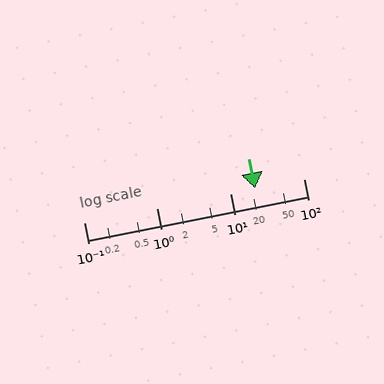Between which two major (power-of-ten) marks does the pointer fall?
The pointer is between 10 and 100.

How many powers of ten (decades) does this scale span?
The scale spans 3 decades, from 0.1 to 100.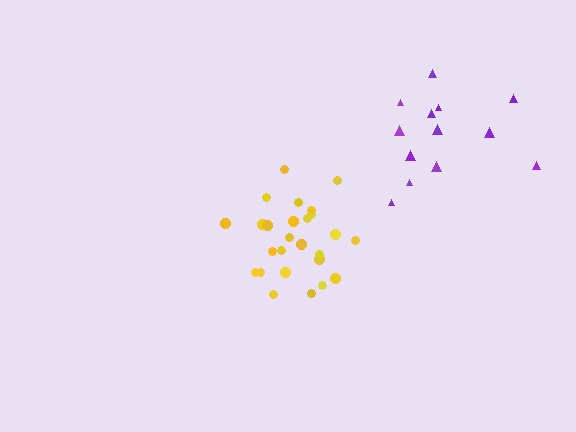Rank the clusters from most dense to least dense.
yellow, purple.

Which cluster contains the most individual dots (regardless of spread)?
Yellow (26).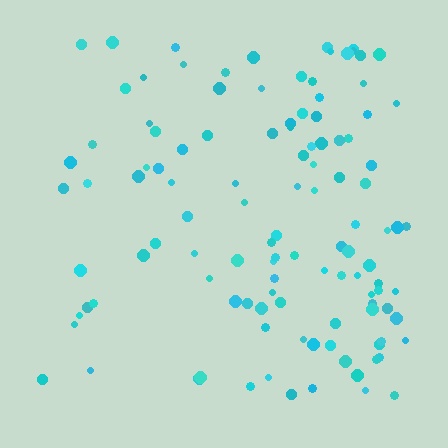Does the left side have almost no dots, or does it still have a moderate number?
Still a moderate number, just noticeably fewer than the right.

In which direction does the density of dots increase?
From left to right, with the right side densest.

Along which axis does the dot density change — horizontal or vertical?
Horizontal.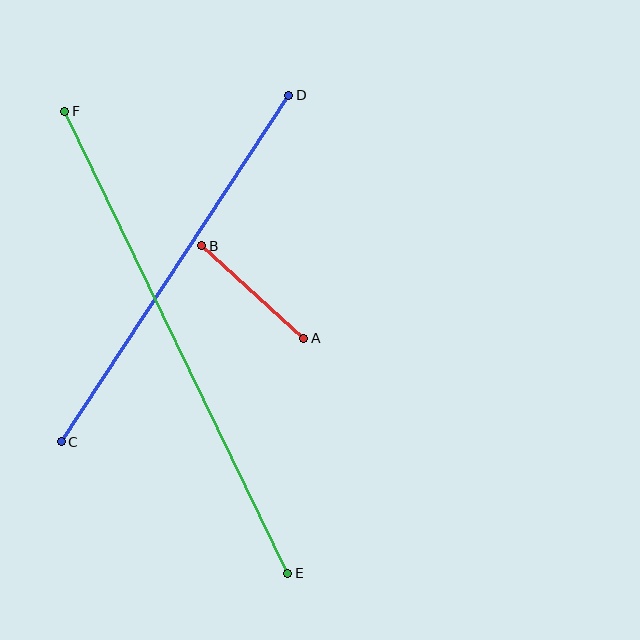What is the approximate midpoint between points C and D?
The midpoint is at approximately (175, 269) pixels.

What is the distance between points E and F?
The distance is approximately 513 pixels.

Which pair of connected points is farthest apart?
Points E and F are farthest apart.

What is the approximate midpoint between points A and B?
The midpoint is at approximately (253, 292) pixels.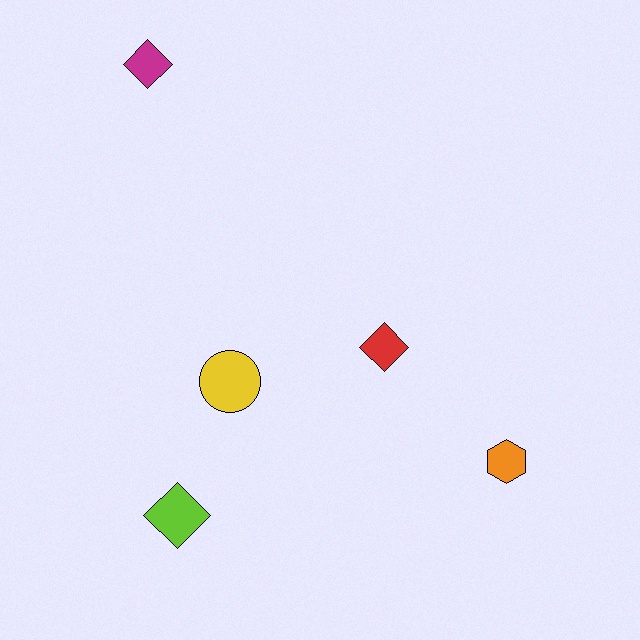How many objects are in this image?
There are 5 objects.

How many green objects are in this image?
There are no green objects.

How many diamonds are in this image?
There are 3 diamonds.